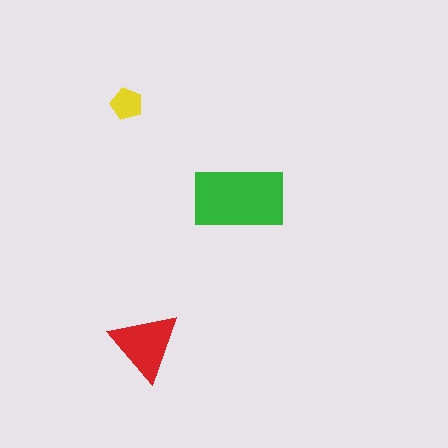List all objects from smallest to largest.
The yellow pentagon, the red triangle, the green rectangle.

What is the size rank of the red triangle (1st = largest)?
2nd.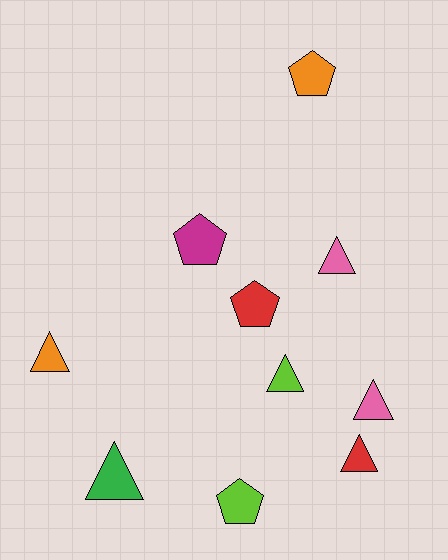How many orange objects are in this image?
There are 2 orange objects.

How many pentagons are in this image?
There are 4 pentagons.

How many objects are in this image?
There are 10 objects.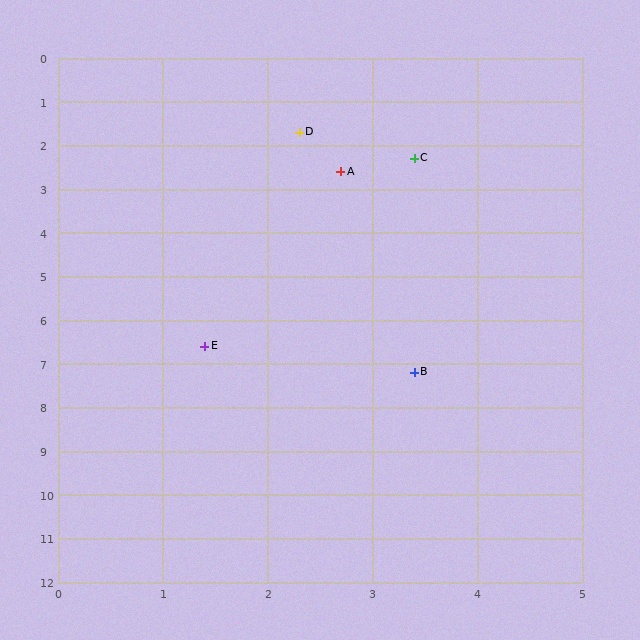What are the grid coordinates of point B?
Point B is at approximately (3.4, 7.2).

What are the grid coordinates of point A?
Point A is at approximately (2.7, 2.6).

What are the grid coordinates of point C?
Point C is at approximately (3.4, 2.3).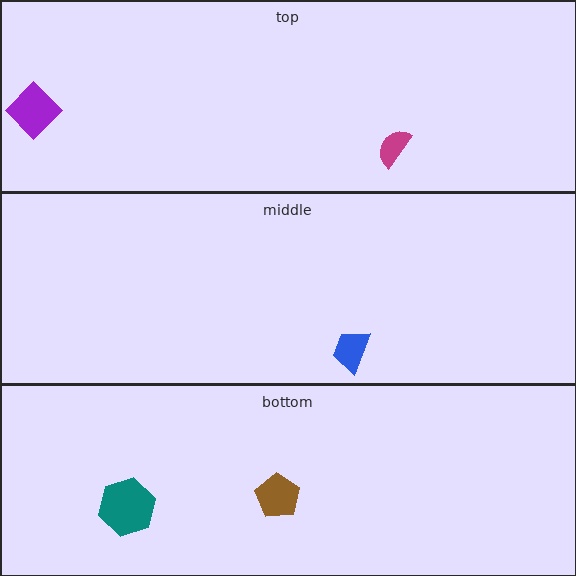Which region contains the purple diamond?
The top region.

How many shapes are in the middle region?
1.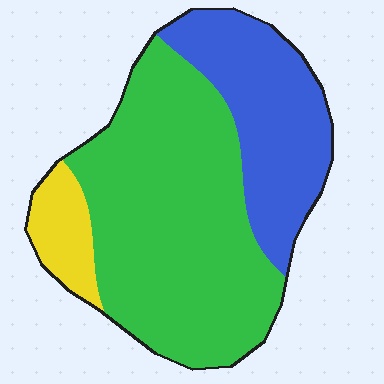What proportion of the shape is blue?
Blue covers about 30% of the shape.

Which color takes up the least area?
Yellow, at roughly 10%.